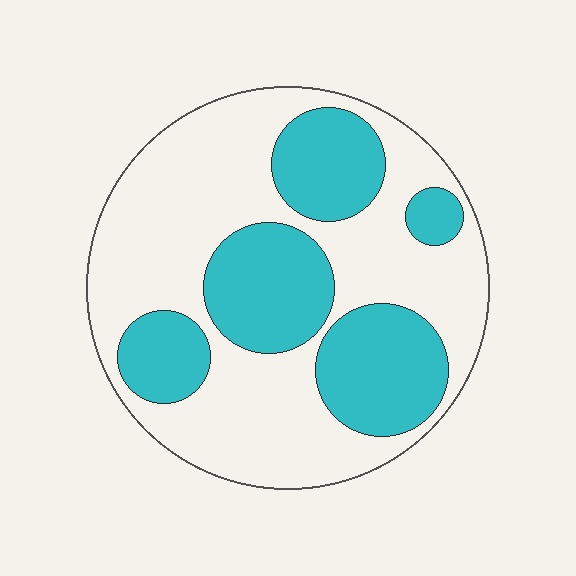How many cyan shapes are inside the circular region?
5.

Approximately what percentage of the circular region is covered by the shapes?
Approximately 35%.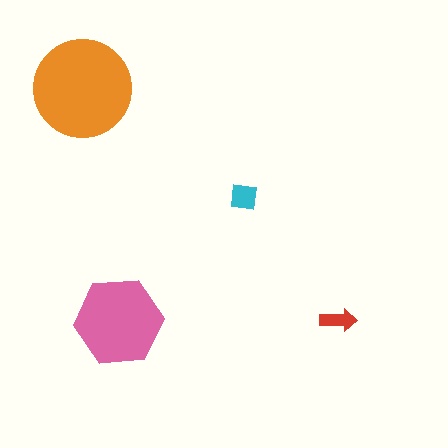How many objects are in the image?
There are 4 objects in the image.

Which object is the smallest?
The red arrow.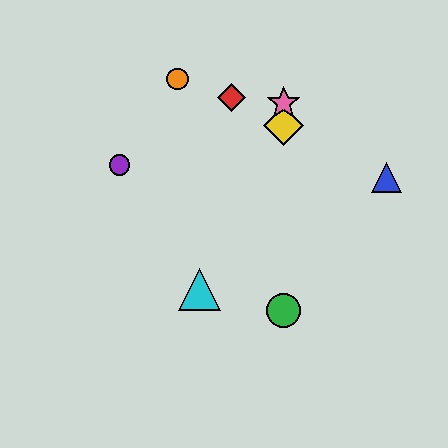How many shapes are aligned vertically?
3 shapes (the green circle, the yellow diamond, the pink star) are aligned vertically.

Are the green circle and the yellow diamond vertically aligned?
Yes, both are at x≈284.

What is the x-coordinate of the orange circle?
The orange circle is at x≈178.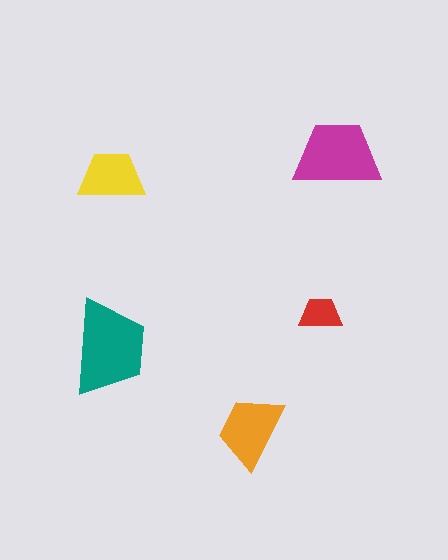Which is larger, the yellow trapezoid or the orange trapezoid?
The orange one.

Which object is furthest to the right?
The magenta trapezoid is rightmost.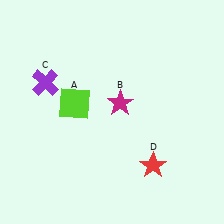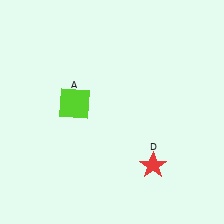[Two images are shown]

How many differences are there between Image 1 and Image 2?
There are 2 differences between the two images.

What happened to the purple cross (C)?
The purple cross (C) was removed in Image 2. It was in the top-left area of Image 1.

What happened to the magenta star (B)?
The magenta star (B) was removed in Image 2. It was in the top-right area of Image 1.